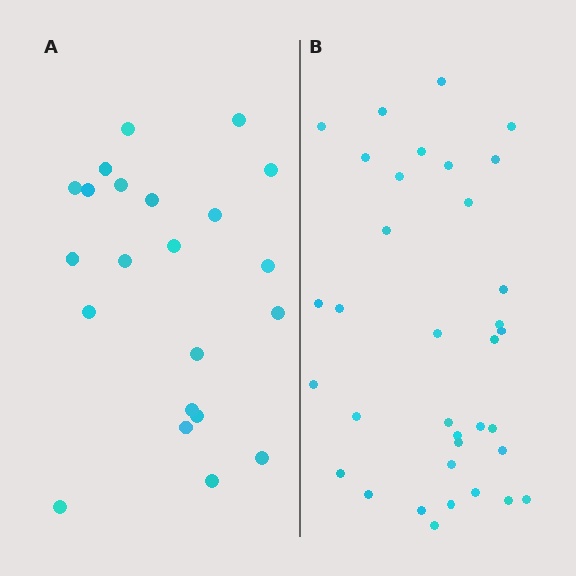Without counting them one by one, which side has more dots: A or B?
Region B (the right region) has more dots.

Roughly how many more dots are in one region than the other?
Region B has approximately 15 more dots than region A.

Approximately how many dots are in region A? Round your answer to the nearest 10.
About 20 dots. (The exact count is 22, which rounds to 20.)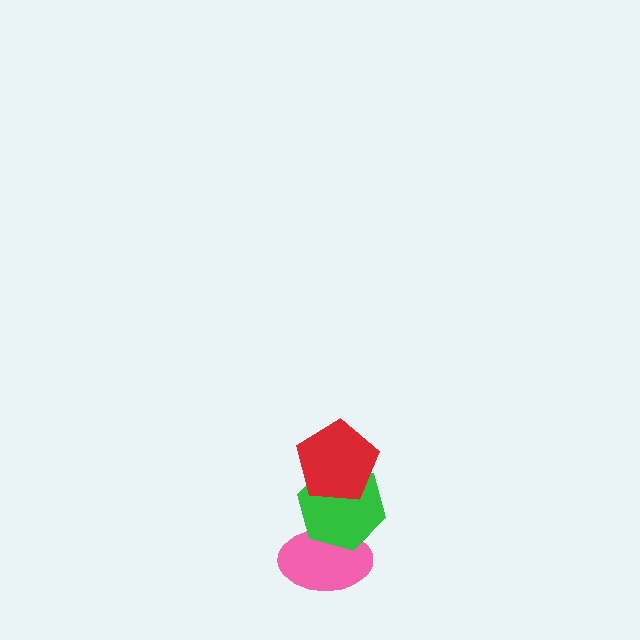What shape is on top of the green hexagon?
The red pentagon is on top of the green hexagon.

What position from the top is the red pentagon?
The red pentagon is 1st from the top.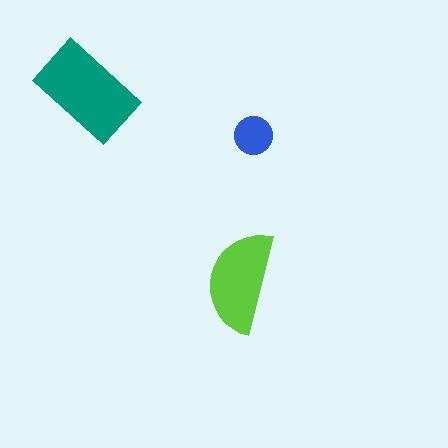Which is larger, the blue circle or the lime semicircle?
The lime semicircle.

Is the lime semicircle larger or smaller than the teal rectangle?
Smaller.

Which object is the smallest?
The blue circle.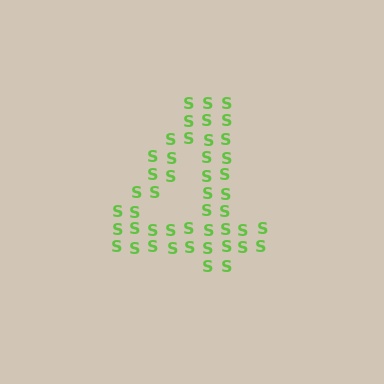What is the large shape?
The large shape is the digit 4.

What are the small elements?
The small elements are letter S's.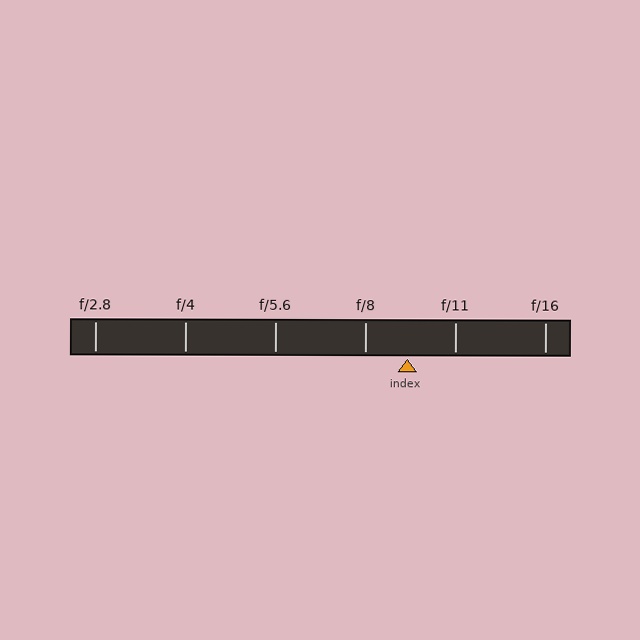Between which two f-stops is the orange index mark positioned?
The index mark is between f/8 and f/11.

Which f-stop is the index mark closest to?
The index mark is closest to f/8.